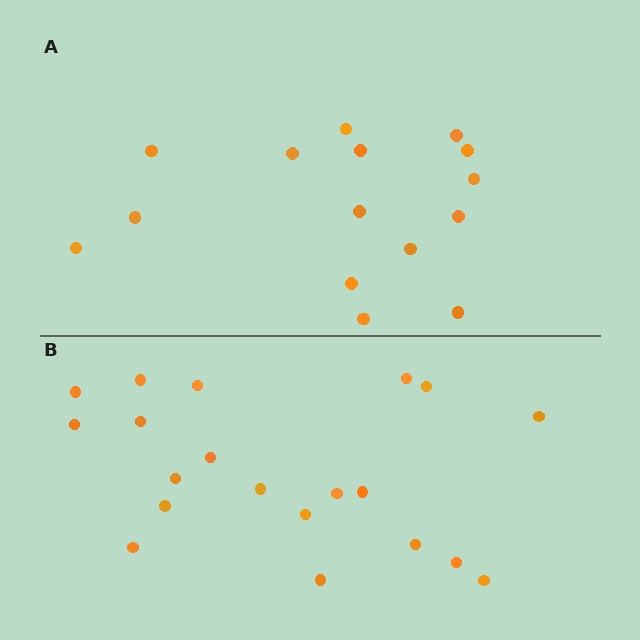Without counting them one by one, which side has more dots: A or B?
Region B (the bottom region) has more dots.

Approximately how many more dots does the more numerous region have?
Region B has about 5 more dots than region A.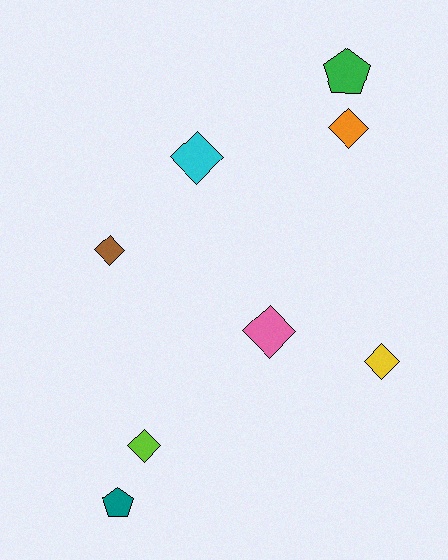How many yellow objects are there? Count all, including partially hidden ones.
There is 1 yellow object.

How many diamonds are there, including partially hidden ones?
There are 6 diamonds.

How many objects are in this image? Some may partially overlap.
There are 8 objects.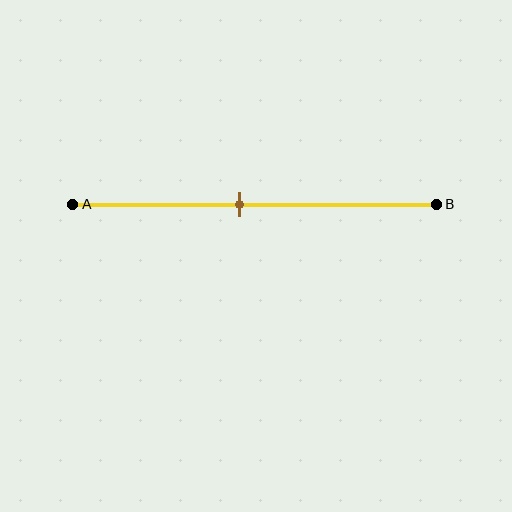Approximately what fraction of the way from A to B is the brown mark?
The brown mark is approximately 45% of the way from A to B.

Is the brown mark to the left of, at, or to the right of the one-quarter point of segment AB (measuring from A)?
The brown mark is to the right of the one-quarter point of segment AB.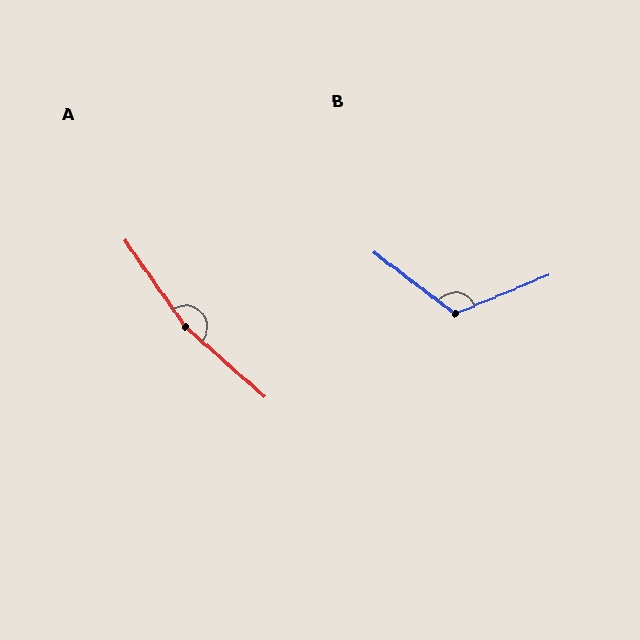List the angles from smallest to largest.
B (121°), A (166°).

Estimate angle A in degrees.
Approximately 166 degrees.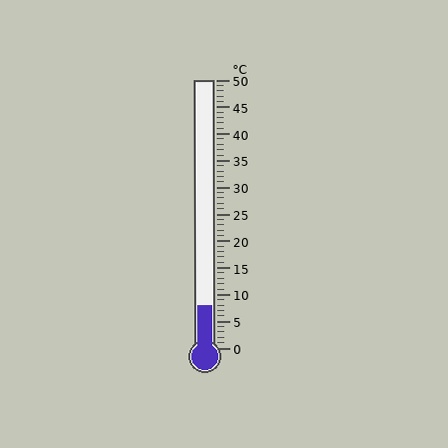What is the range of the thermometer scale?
The thermometer scale ranges from 0°C to 50°C.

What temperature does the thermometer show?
The thermometer shows approximately 8°C.